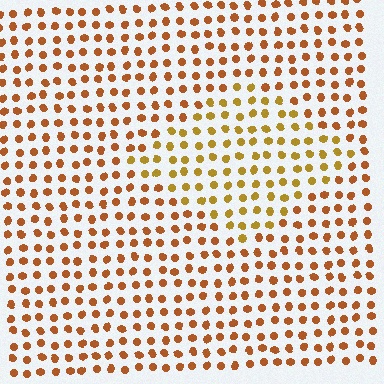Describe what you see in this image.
The image is filled with small brown elements in a uniform arrangement. A diamond-shaped region is visible where the elements are tinted to a slightly different hue, forming a subtle color boundary.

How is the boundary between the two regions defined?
The boundary is defined purely by a slight shift in hue (about 24 degrees). Spacing, size, and orientation are identical on both sides.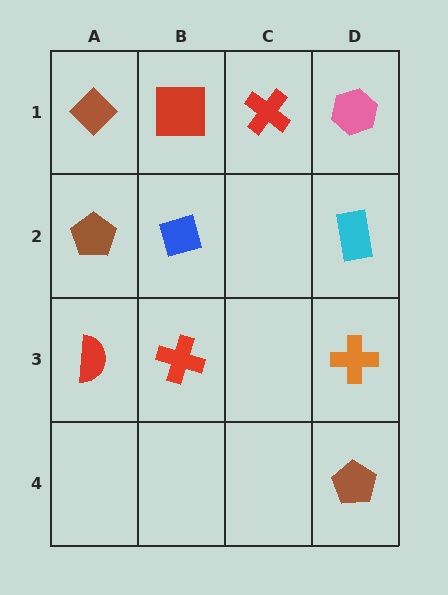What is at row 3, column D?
An orange cross.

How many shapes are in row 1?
4 shapes.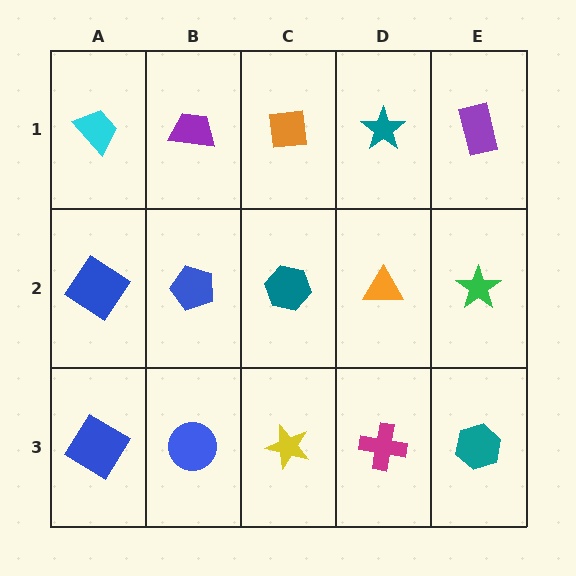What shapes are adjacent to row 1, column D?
An orange triangle (row 2, column D), an orange square (row 1, column C), a purple rectangle (row 1, column E).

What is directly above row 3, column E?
A green star.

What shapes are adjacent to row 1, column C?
A teal hexagon (row 2, column C), a purple trapezoid (row 1, column B), a teal star (row 1, column D).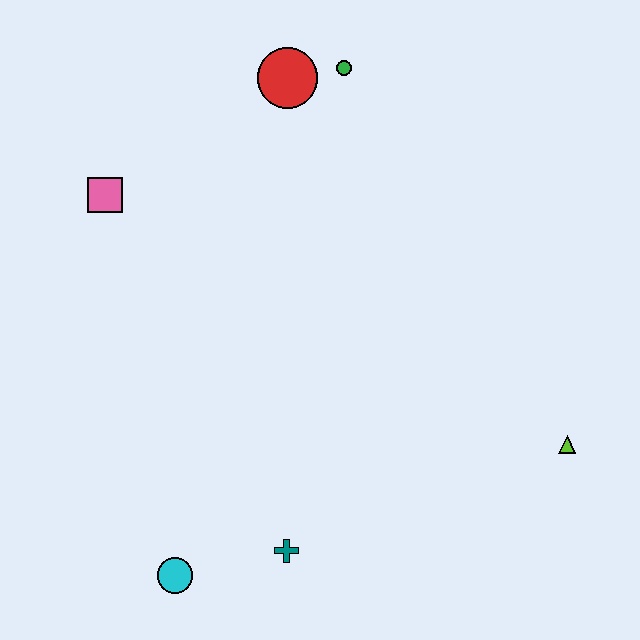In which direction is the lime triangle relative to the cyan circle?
The lime triangle is to the right of the cyan circle.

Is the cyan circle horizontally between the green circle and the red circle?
No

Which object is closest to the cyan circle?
The teal cross is closest to the cyan circle.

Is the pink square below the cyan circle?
No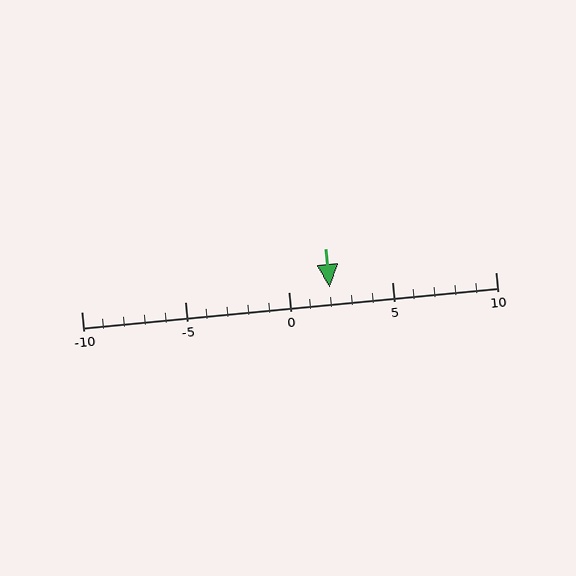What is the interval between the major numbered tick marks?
The major tick marks are spaced 5 units apart.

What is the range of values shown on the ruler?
The ruler shows values from -10 to 10.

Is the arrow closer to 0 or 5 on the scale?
The arrow is closer to 0.